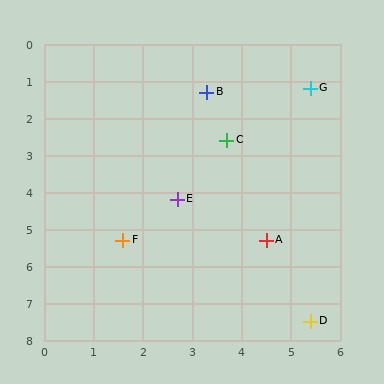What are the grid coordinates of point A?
Point A is at approximately (4.5, 5.3).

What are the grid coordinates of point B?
Point B is at approximately (3.3, 1.3).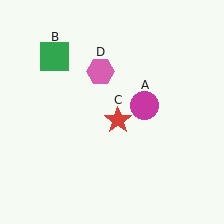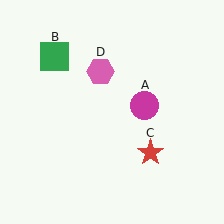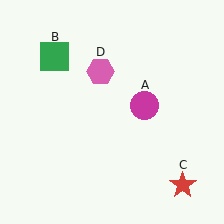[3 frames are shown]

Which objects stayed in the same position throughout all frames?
Magenta circle (object A) and green square (object B) and pink hexagon (object D) remained stationary.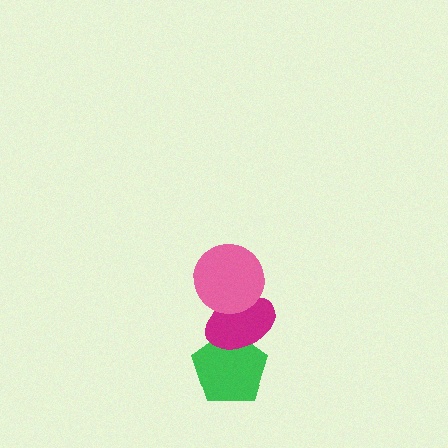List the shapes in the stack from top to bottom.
From top to bottom: the pink circle, the magenta ellipse, the green pentagon.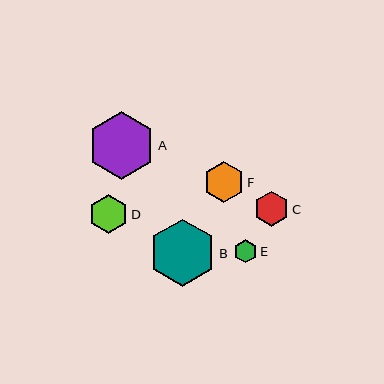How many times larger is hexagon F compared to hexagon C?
Hexagon F is approximately 1.2 times the size of hexagon C.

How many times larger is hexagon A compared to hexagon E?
Hexagon A is approximately 2.9 times the size of hexagon E.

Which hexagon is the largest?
Hexagon A is the largest with a size of approximately 68 pixels.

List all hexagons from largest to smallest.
From largest to smallest: A, B, F, D, C, E.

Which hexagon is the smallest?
Hexagon E is the smallest with a size of approximately 23 pixels.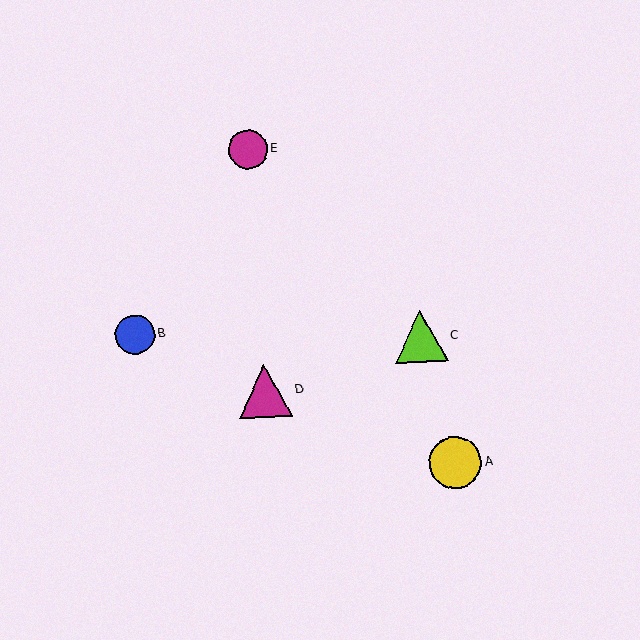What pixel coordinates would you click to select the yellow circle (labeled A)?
Click at (455, 463) to select the yellow circle A.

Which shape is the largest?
The magenta triangle (labeled D) is the largest.